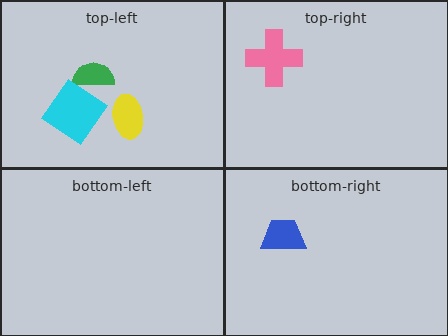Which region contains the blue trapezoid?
The bottom-right region.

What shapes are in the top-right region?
The pink cross.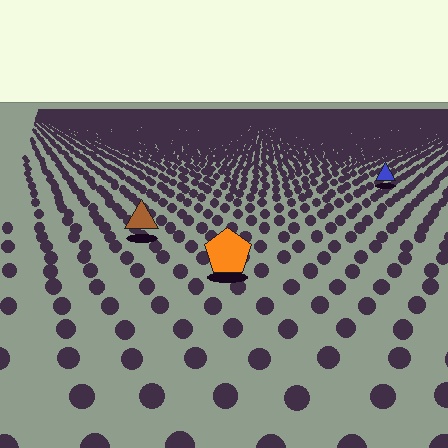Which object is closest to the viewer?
The orange pentagon is closest. The texture marks near it are larger and more spread out.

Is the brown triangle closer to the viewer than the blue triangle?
Yes. The brown triangle is closer — you can tell from the texture gradient: the ground texture is coarser near it.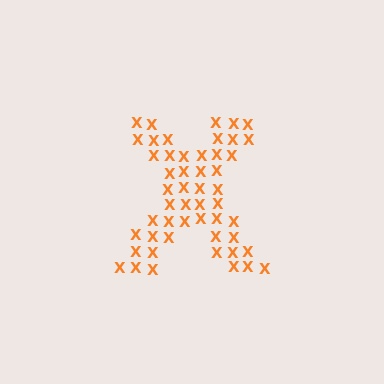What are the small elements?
The small elements are letter X's.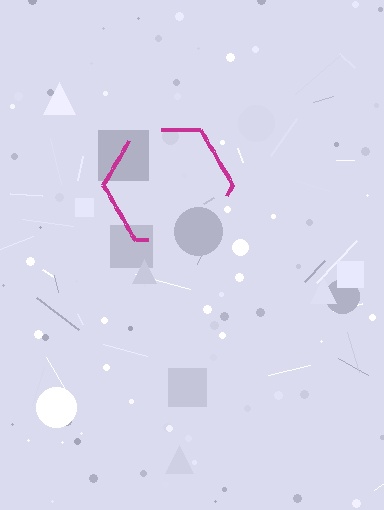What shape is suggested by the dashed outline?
The dashed outline suggests a hexagon.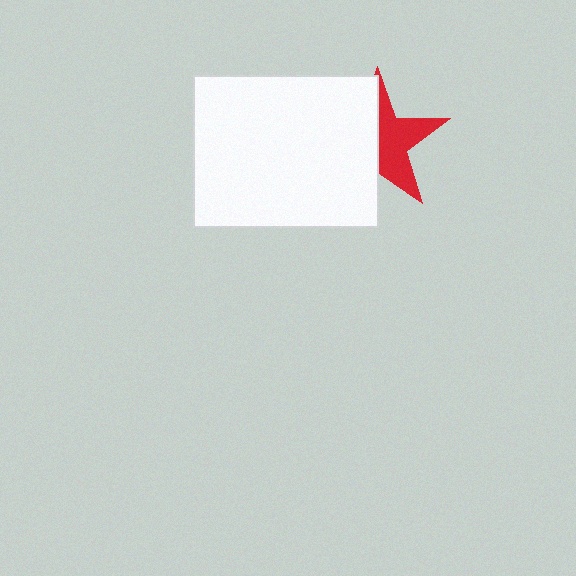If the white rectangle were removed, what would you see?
You would see the complete red star.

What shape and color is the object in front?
The object in front is a white rectangle.